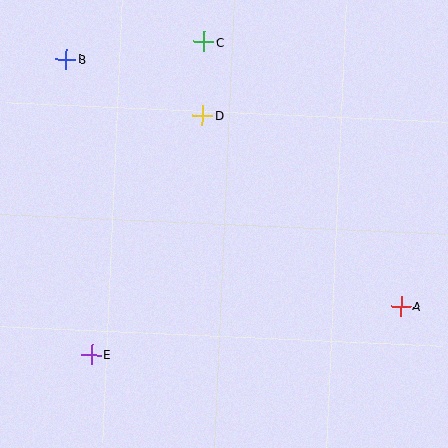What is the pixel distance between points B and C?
The distance between B and C is 139 pixels.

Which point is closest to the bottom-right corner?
Point A is closest to the bottom-right corner.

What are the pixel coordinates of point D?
Point D is at (202, 115).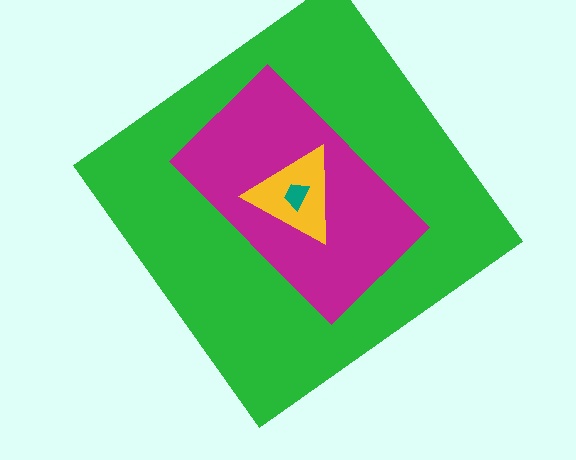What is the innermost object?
The teal trapezoid.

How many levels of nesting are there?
4.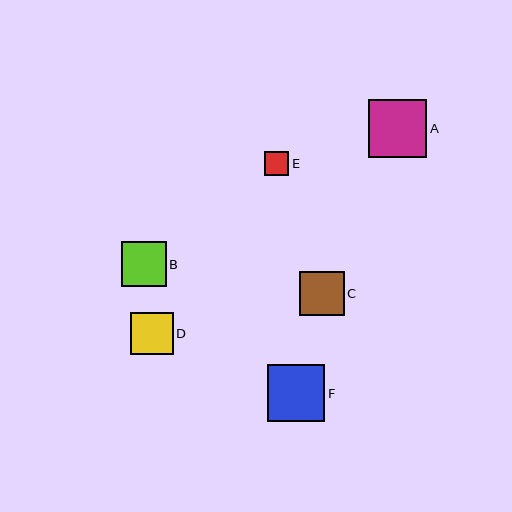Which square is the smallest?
Square E is the smallest with a size of approximately 24 pixels.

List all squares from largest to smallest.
From largest to smallest: A, F, B, C, D, E.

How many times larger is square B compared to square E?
Square B is approximately 1.9 times the size of square E.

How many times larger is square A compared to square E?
Square A is approximately 2.4 times the size of square E.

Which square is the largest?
Square A is the largest with a size of approximately 58 pixels.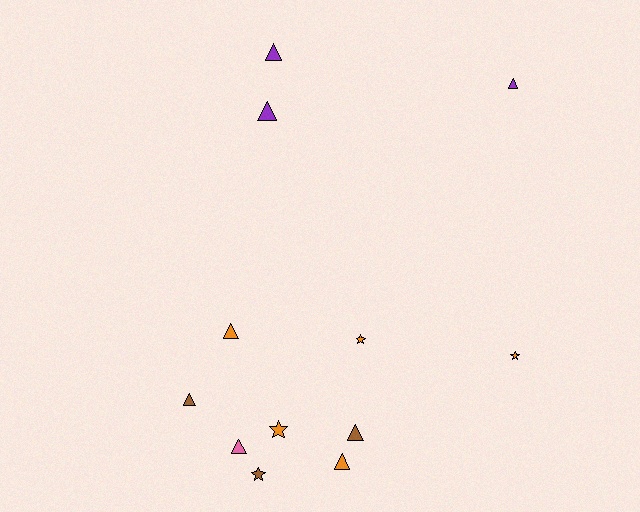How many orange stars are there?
There are 3 orange stars.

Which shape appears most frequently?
Triangle, with 8 objects.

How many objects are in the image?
There are 12 objects.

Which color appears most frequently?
Orange, with 5 objects.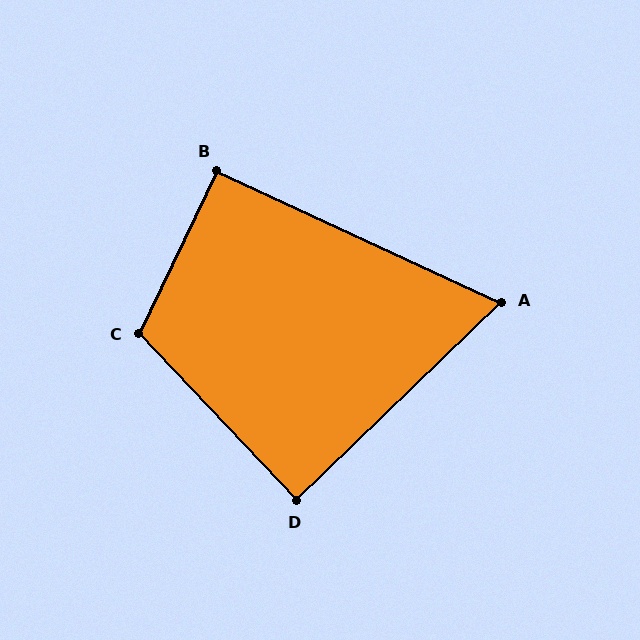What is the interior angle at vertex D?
Approximately 89 degrees (approximately right).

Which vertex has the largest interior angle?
C, at approximately 111 degrees.